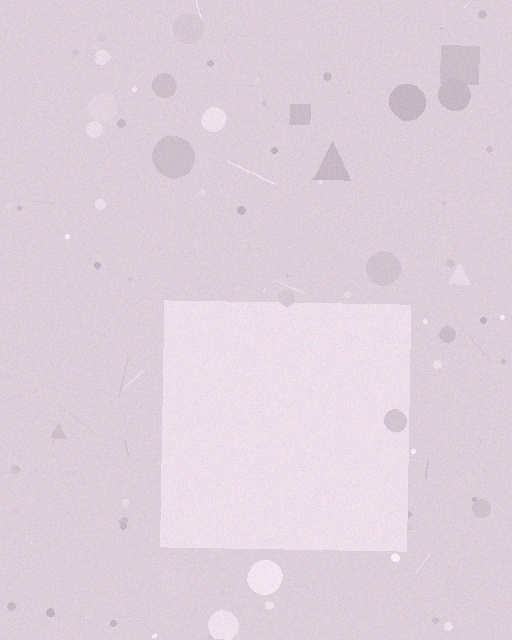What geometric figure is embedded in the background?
A square is embedded in the background.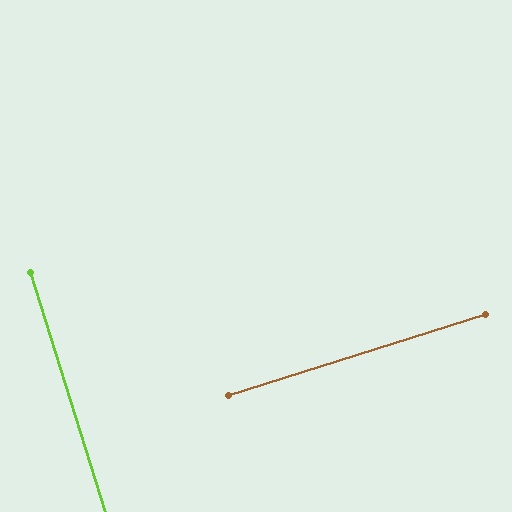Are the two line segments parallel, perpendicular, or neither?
Perpendicular — they meet at approximately 90°.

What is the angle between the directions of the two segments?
Approximately 90 degrees.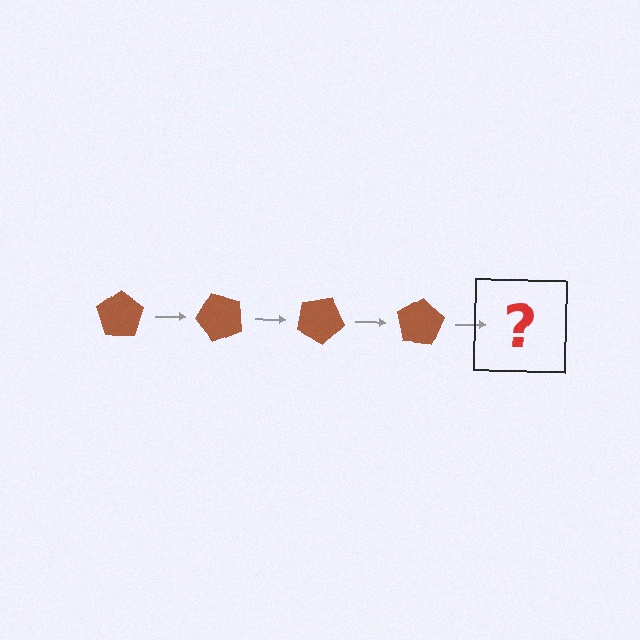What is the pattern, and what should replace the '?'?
The pattern is that the pentagon rotates 50 degrees each step. The '?' should be a brown pentagon rotated 200 degrees.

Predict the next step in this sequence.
The next step is a brown pentagon rotated 200 degrees.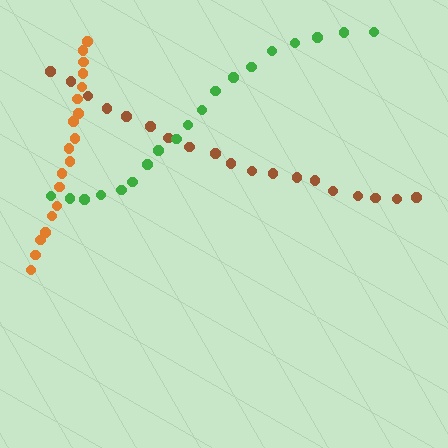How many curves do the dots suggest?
There are 3 distinct paths.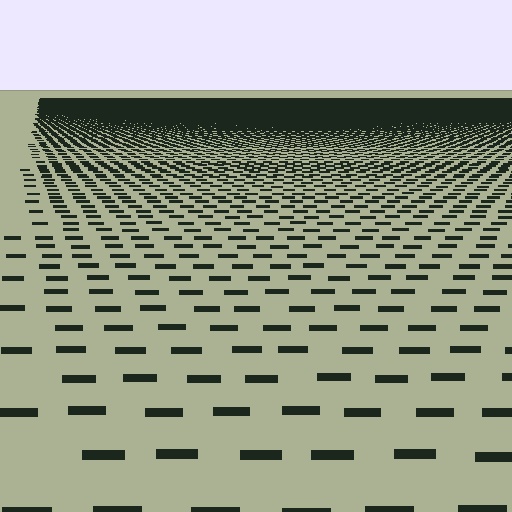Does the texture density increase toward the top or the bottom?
Density increases toward the top.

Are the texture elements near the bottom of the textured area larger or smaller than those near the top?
Larger. Near the bottom, elements are closer to the viewer and appear at a bigger on-screen size.